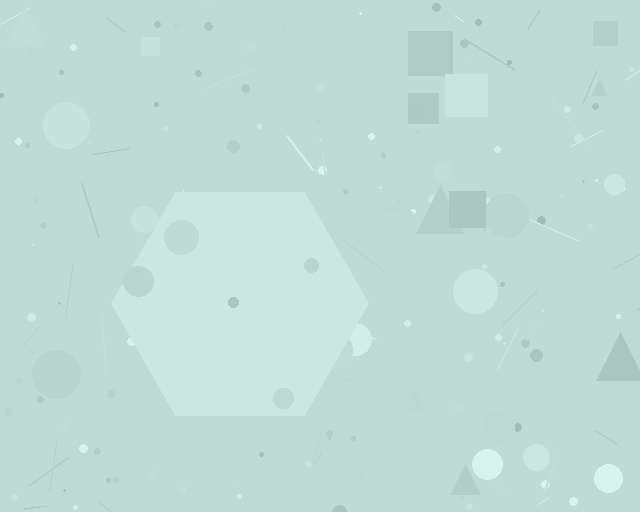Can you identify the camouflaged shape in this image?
The camouflaged shape is a hexagon.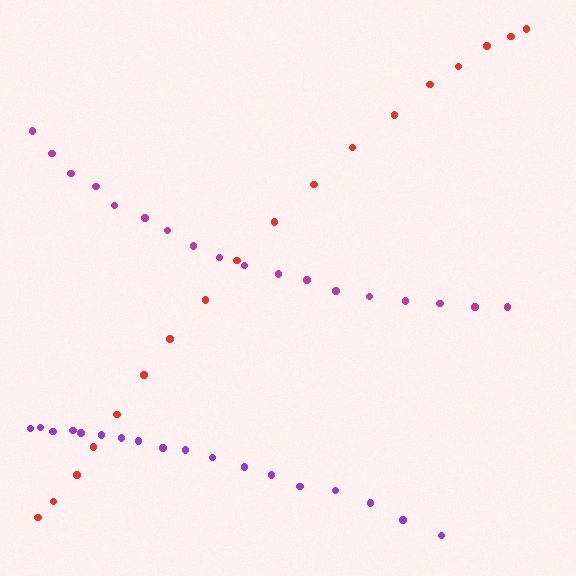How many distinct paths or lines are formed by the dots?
There are 3 distinct paths.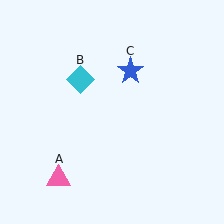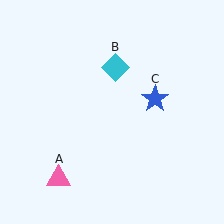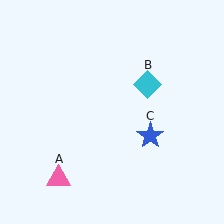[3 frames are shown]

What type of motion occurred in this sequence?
The cyan diamond (object B), blue star (object C) rotated clockwise around the center of the scene.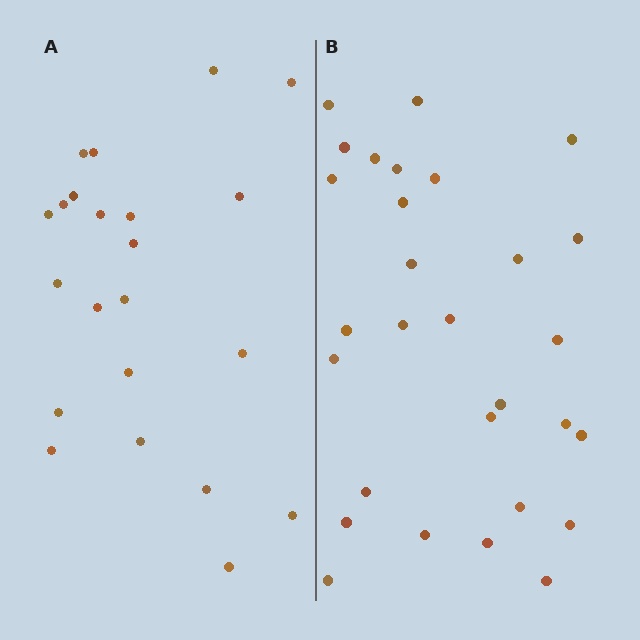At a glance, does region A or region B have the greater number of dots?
Region B (the right region) has more dots.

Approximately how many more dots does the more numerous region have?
Region B has roughly 8 or so more dots than region A.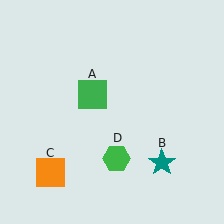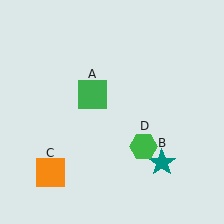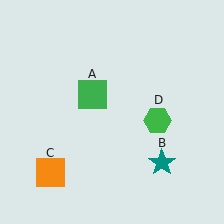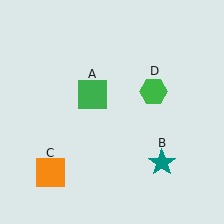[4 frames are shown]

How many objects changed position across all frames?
1 object changed position: green hexagon (object D).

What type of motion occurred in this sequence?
The green hexagon (object D) rotated counterclockwise around the center of the scene.